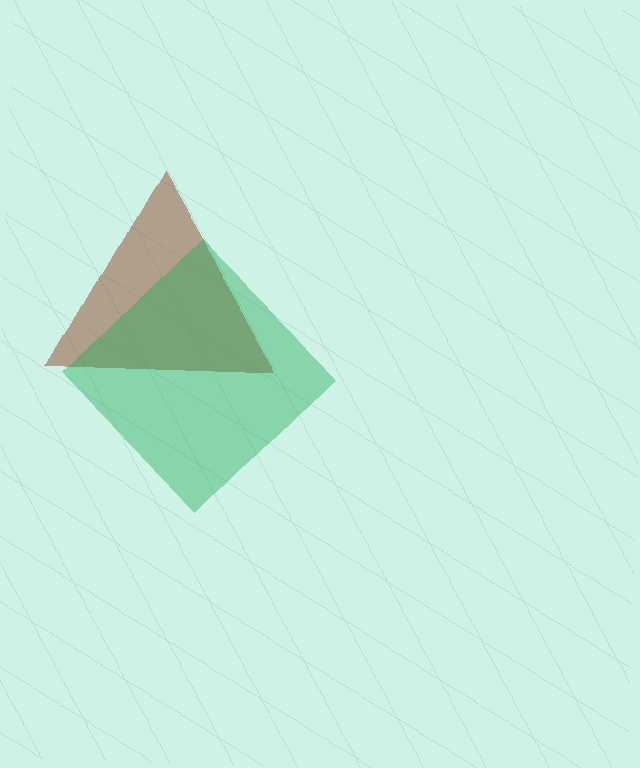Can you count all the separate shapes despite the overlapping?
Yes, there are 2 separate shapes.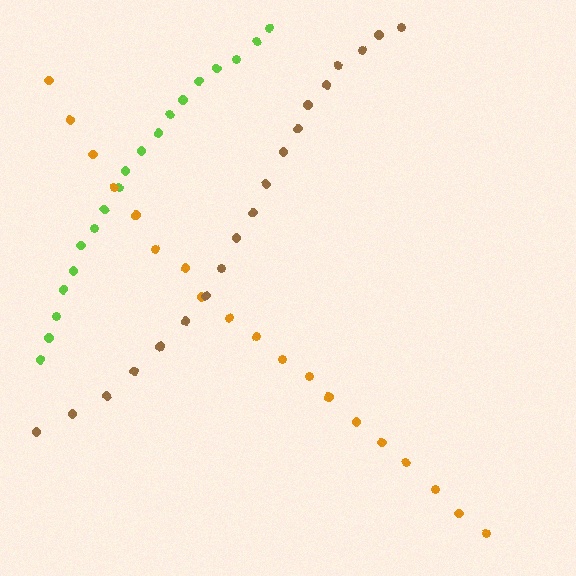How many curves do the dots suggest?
There are 3 distinct paths.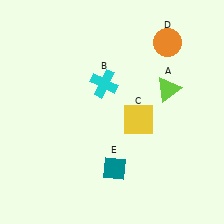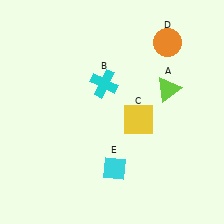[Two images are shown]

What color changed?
The diamond (E) changed from teal in Image 1 to cyan in Image 2.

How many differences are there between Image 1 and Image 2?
There is 1 difference between the two images.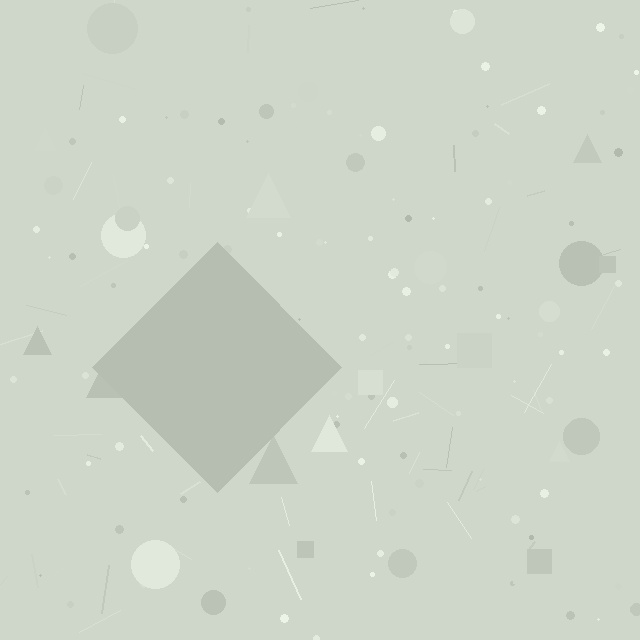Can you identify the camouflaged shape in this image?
The camouflaged shape is a diamond.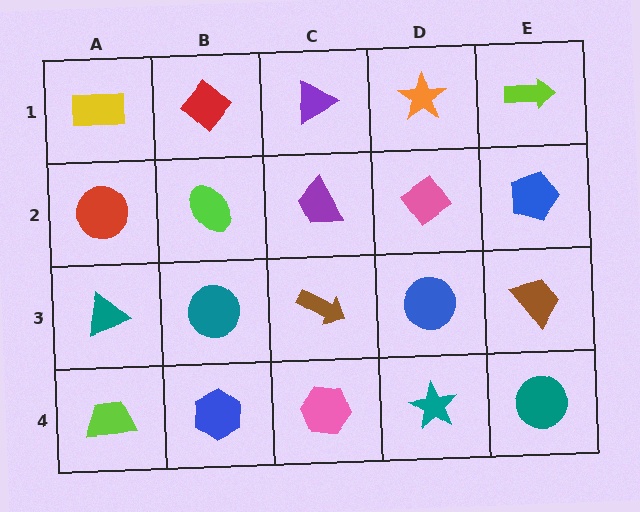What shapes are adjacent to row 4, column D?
A blue circle (row 3, column D), a pink hexagon (row 4, column C), a teal circle (row 4, column E).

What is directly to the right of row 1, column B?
A purple triangle.